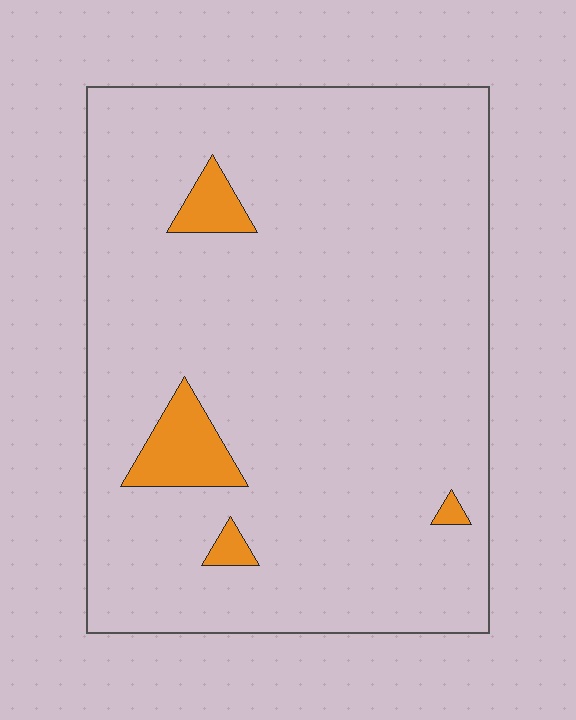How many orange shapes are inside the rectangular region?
4.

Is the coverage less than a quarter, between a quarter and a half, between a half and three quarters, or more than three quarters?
Less than a quarter.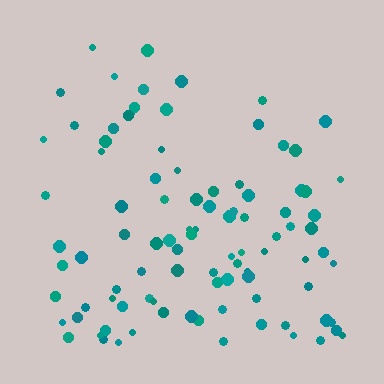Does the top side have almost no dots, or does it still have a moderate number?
Still a moderate number, just noticeably fewer than the bottom.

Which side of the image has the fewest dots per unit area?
The top.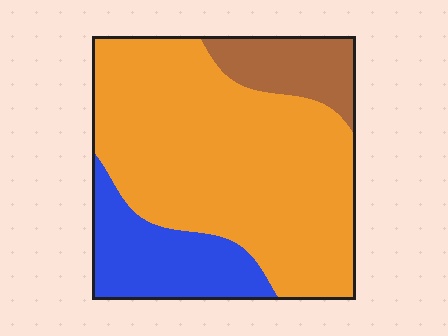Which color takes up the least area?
Brown, at roughly 15%.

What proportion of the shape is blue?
Blue takes up about one fifth (1/5) of the shape.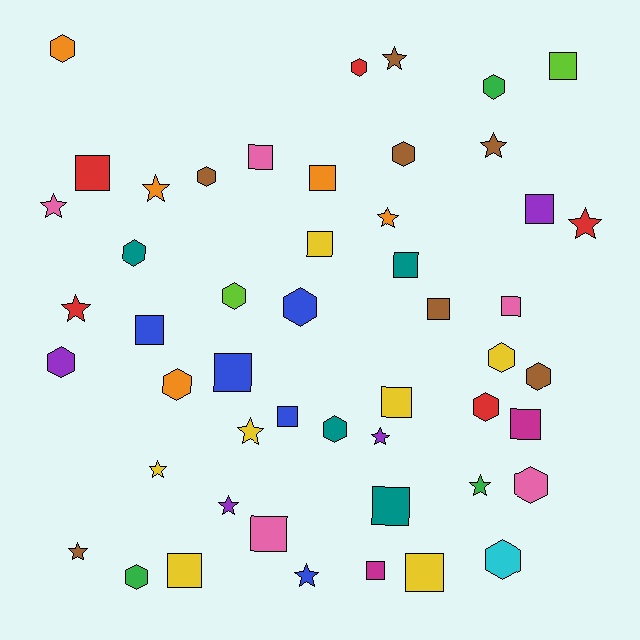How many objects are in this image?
There are 50 objects.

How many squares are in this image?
There are 19 squares.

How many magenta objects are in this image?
There are 2 magenta objects.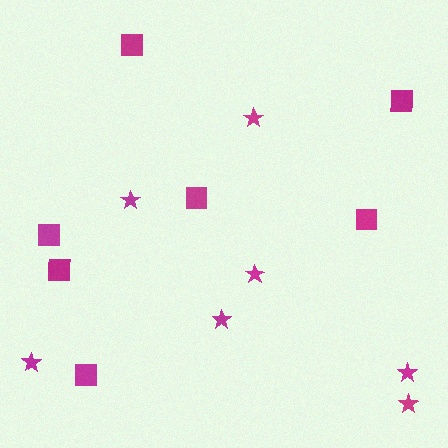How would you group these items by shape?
There are 2 groups: one group of stars (7) and one group of squares (7).